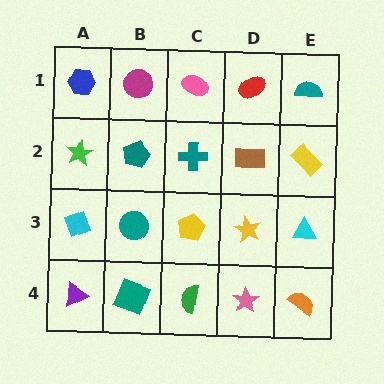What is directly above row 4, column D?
A yellow star.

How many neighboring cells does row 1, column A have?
2.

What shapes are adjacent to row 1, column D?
A brown rectangle (row 2, column D), a pink ellipse (row 1, column C), a teal semicircle (row 1, column E).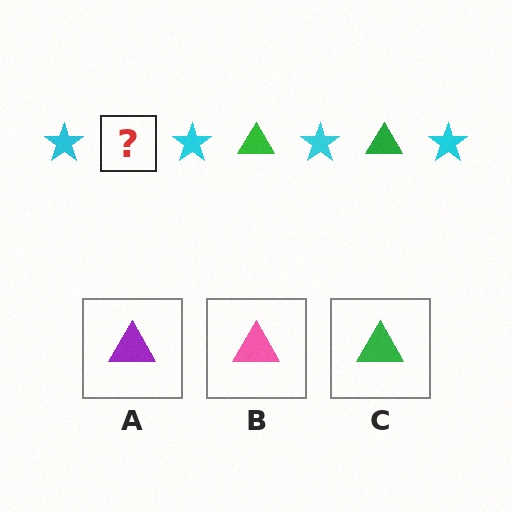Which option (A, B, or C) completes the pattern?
C.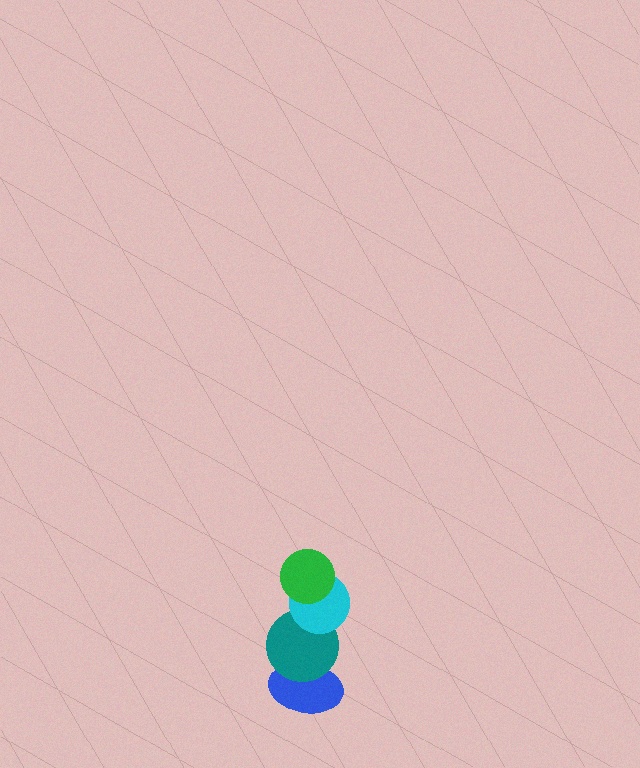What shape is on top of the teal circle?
The cyan circle is on top of the teal circle.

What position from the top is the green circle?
The green circle is 1st from the top.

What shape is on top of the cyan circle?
The green circle is on top of the cyan circle.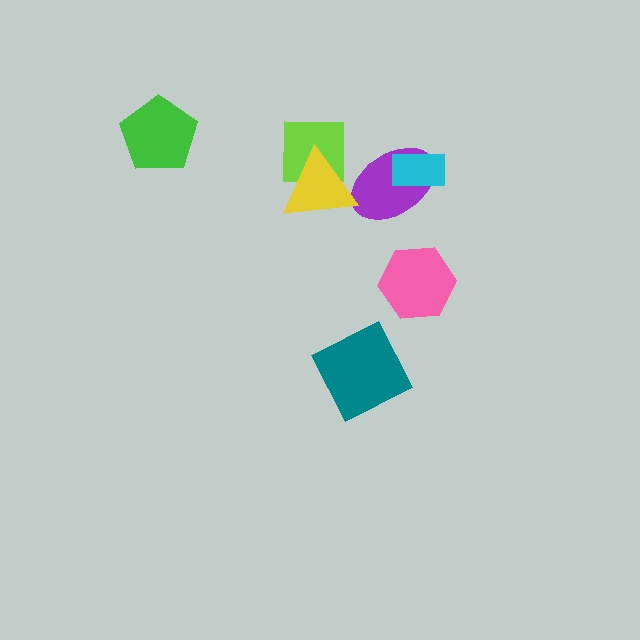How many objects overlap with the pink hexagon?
0 objects overlap with the pink hexagon.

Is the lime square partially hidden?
Yes, it is partially covered by another shape.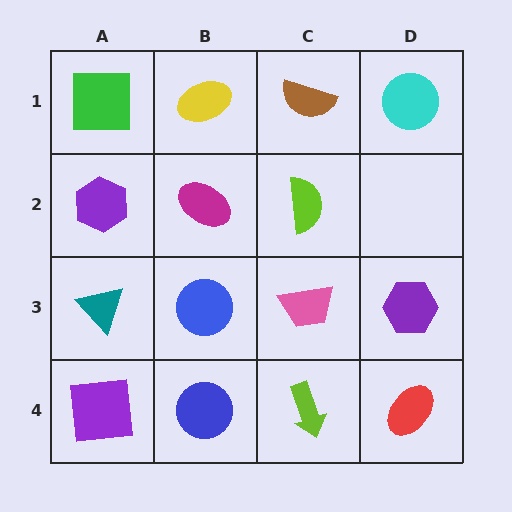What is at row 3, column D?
A purple hexagon.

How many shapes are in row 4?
4 shapes.